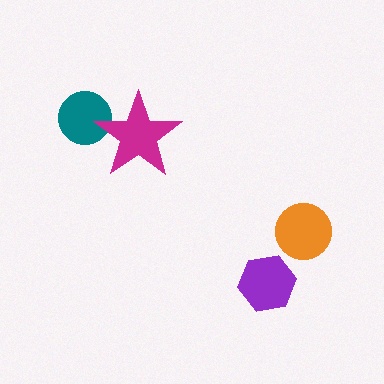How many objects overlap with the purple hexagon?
0 objects overlap with the purple hexagon.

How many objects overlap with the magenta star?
1 object overlaps with the magenta star.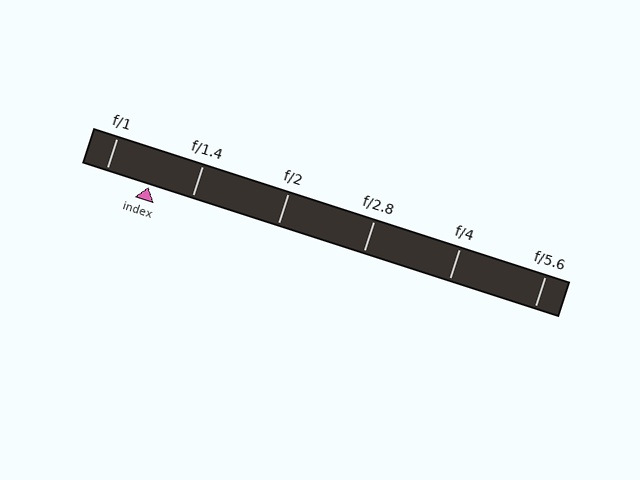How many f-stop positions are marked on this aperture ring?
There are 6 f-stop positions marked.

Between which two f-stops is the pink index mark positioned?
The index mark is between f/1 and f/1.4.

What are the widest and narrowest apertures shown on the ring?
The widest aperture shown is f/1 and the narrowest is f/5.6.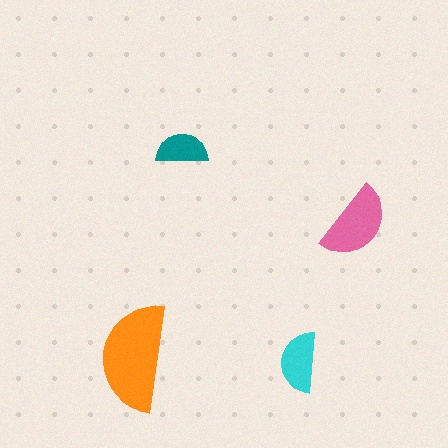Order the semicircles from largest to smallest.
the orange one, the pink one, the cyan one, the teal one.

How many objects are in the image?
There are 4 objects in the image.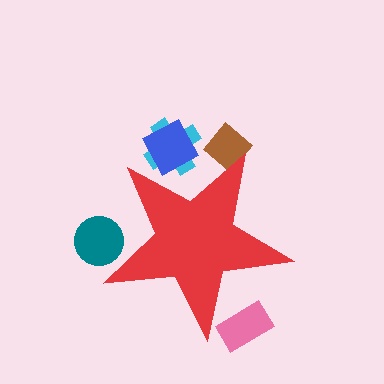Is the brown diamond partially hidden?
Yes, the brown diamond is partially hidden behind the red star.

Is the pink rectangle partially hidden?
Yes, the pink rectangle is partially hidden behind the red star.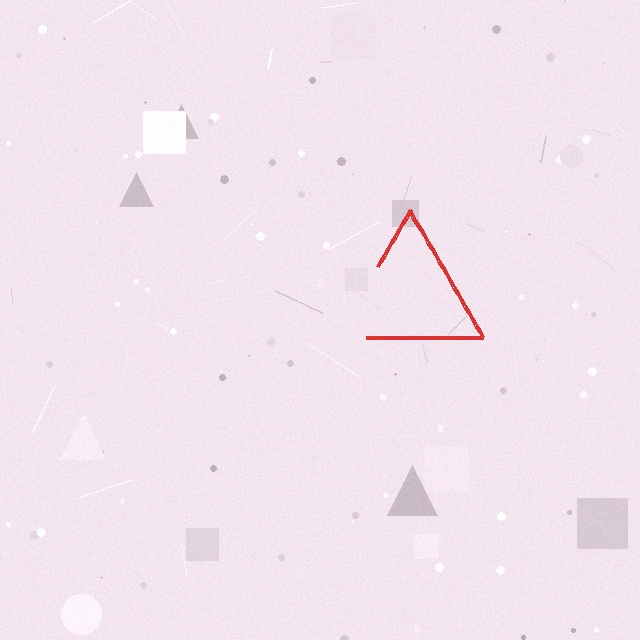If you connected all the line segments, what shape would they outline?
They would outline a triangle.